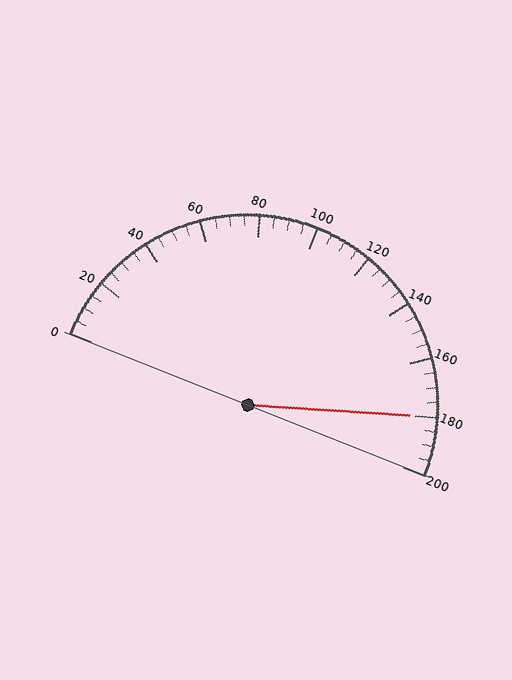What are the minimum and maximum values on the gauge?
The gauge ranges from 0 to 200.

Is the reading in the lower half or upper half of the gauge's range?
The reading is in the upper half of the range (0 to 200).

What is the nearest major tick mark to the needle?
The nearest major tick mark is 180.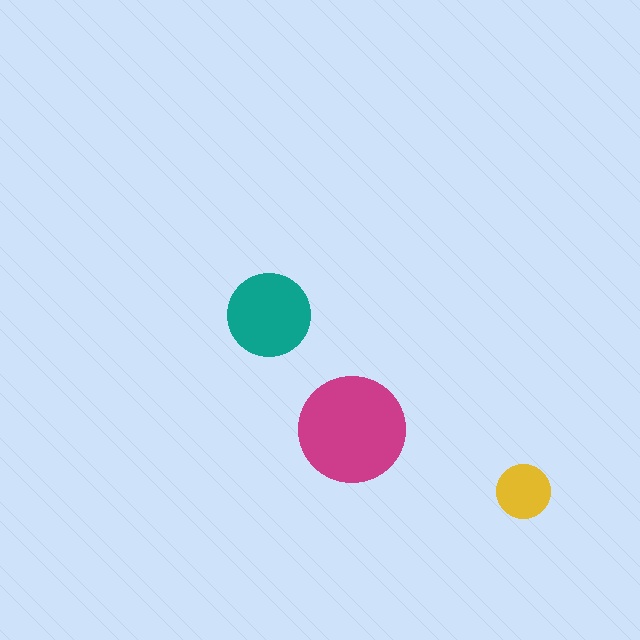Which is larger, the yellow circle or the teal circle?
The teal one.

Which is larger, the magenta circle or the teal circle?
The magenta one.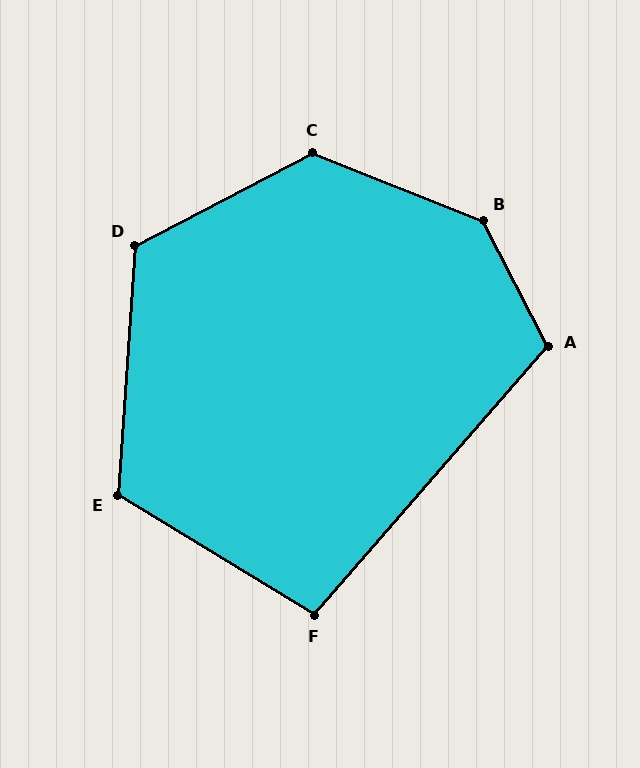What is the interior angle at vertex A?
Approximately 112 degrees (obtuse).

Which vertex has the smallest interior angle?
F, at approximately 100 degrees.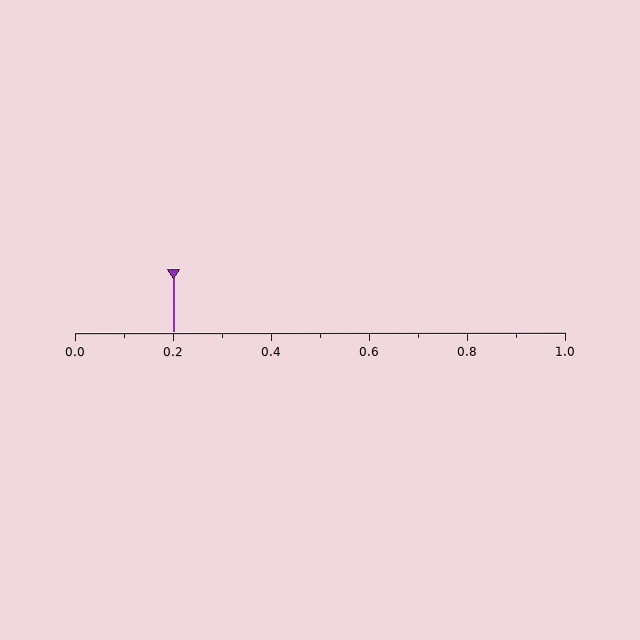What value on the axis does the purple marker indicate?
The marker indicates approximately 0.2.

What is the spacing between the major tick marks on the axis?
The major ticks are spaced 0.2 apart.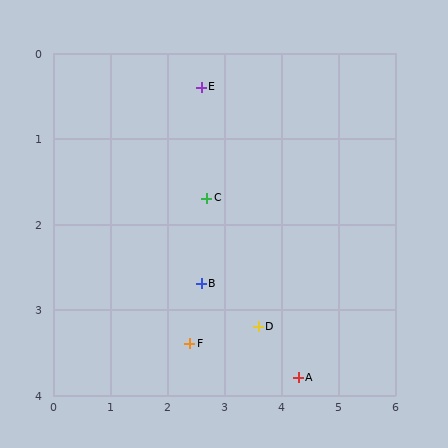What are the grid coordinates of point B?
Point B is at approximately (2.6, 2.7).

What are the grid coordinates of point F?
Point F is at approximately (2.4, 3.4).